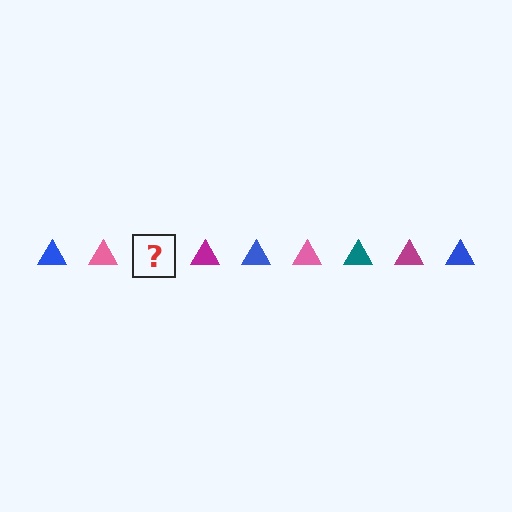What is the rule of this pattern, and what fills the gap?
The rule is that the pattern cycles through blue, pink, teal, magenta triangles. The gap should be filled with a teal triangle.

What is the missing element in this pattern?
The missing element is a teal triangle.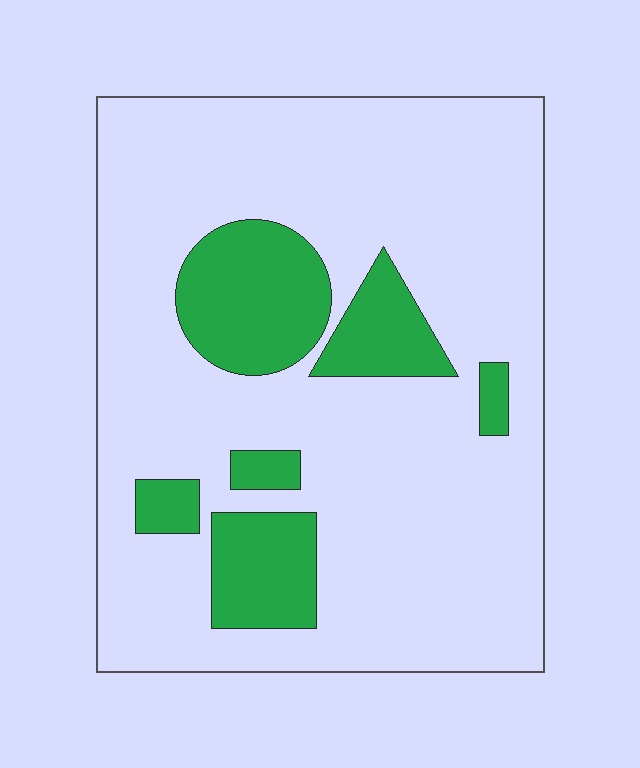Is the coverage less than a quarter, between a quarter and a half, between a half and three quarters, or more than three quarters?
Less than a quarter.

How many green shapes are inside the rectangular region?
6.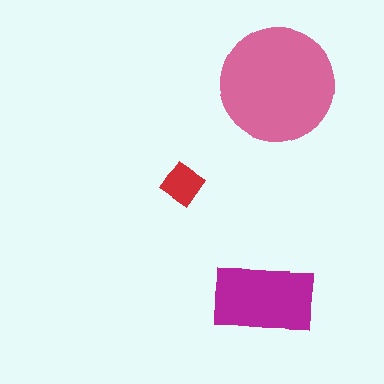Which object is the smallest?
The red diamond.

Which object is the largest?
The pink circle.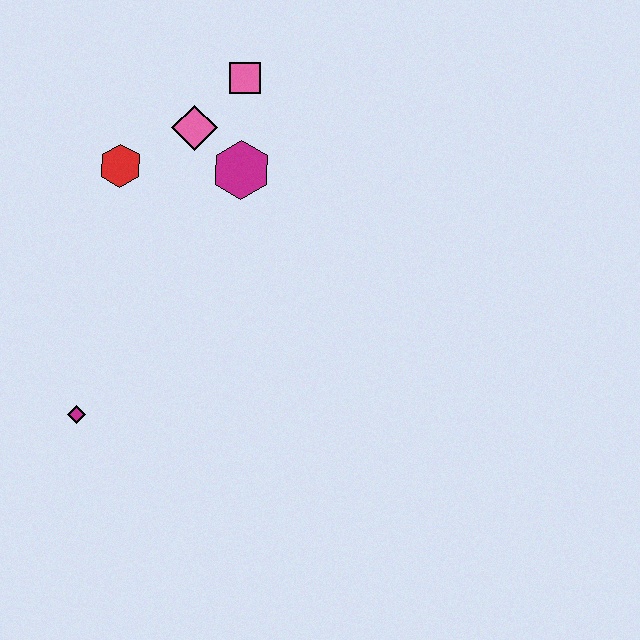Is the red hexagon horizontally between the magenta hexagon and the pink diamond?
No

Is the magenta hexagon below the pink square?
Yes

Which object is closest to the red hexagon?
The pink diamond is closest to the red hexagon.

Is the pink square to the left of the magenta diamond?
No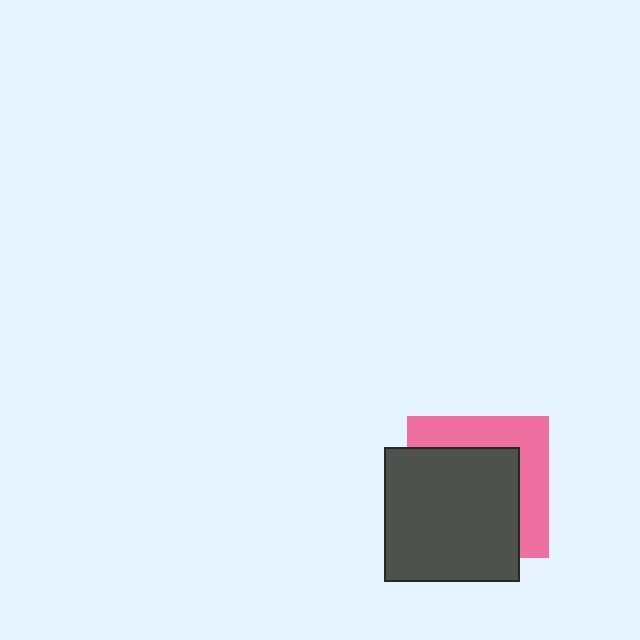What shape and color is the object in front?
The object in front is a dark gray square.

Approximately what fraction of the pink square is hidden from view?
Roughly 61% of the pink square is hidden behind the dark gray square.